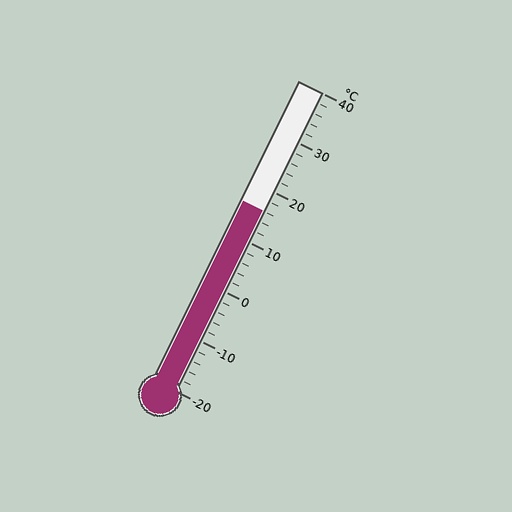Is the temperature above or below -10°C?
The temperature is above -10°C.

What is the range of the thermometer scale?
The thermometer scale ranges from -20°C to 40°C.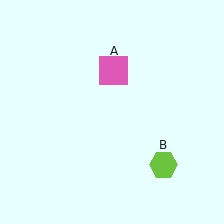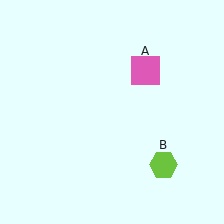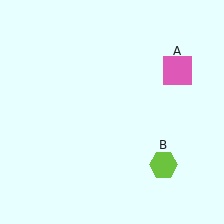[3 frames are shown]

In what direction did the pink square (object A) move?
The pink square (object A) moved right.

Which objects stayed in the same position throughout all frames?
Lime hexagon (object B) remained stationary.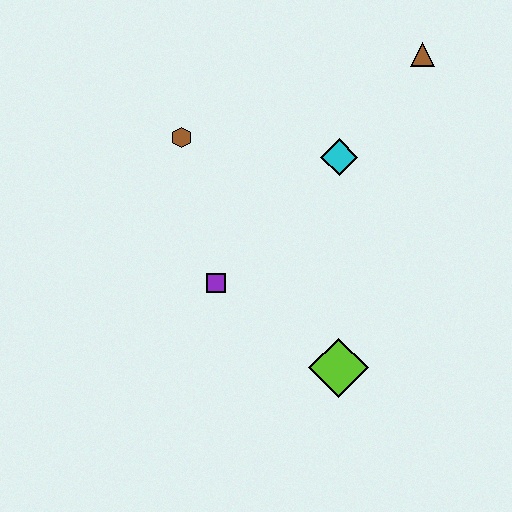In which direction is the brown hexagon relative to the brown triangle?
The brown hexagon is to the left of the brown triangle.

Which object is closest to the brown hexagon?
The purple square is closest to the brown hexagon.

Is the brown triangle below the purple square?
No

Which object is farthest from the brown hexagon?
The lime diamond is farthest from the brown hexagon.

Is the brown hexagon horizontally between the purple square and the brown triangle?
No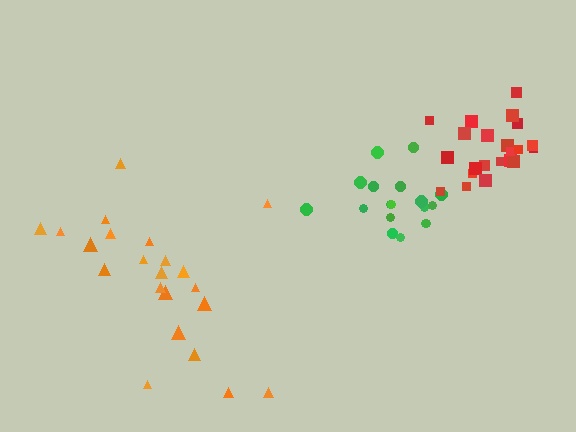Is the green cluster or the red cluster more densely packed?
Green.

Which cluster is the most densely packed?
Green.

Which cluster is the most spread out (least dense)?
Orange.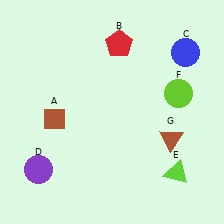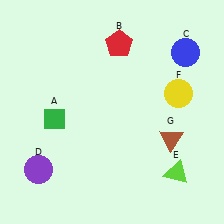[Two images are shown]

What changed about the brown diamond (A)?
In Image 1, A is brown. In Image 2, it changed to green.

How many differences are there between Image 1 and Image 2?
There are 2 differences between the two images.